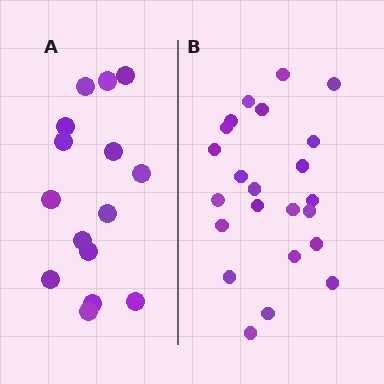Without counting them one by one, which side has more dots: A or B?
Region B (the right region) has more dots.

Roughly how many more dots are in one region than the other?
Region B has roughly 8 or so more dots than region A.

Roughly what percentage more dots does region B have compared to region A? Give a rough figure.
About 55% more.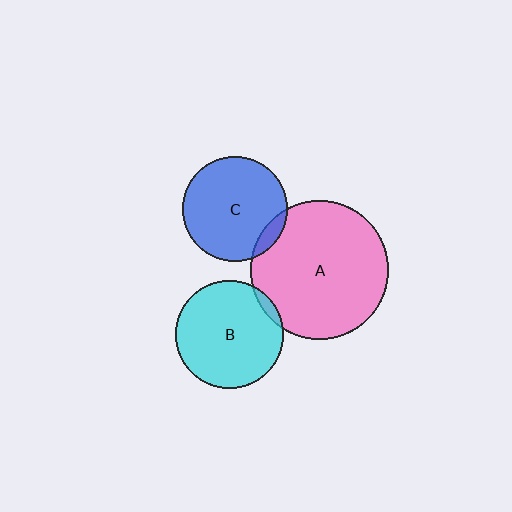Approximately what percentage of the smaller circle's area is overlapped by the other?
Approximately 5%.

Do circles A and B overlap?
Yes.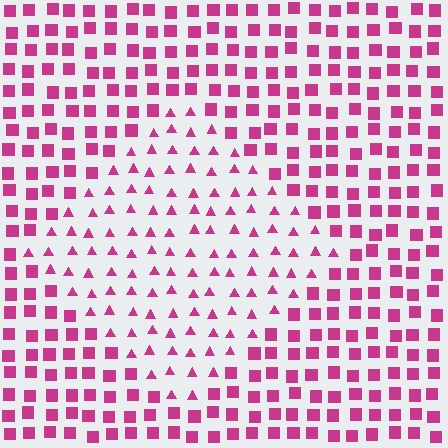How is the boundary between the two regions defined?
The boundary is defined by a change in element shape: triangles inside vs. squares outside. All elements share the same color and spacing.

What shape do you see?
I see a diamond.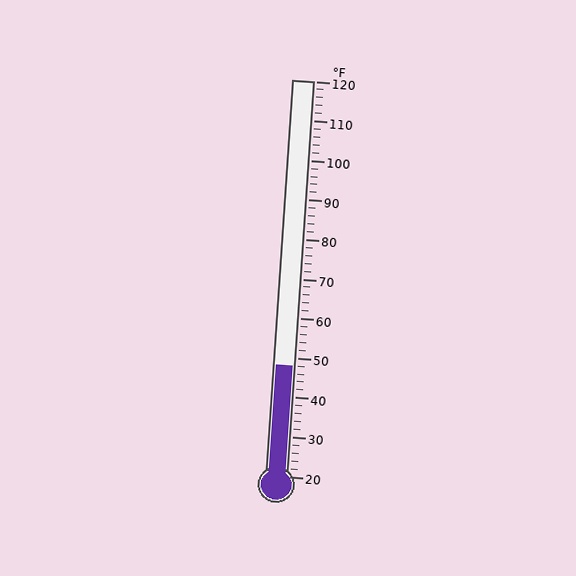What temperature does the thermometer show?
The thermometer shows approximately 48°F.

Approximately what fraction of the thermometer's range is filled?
The thermometer is filled to approximately 30% of its range.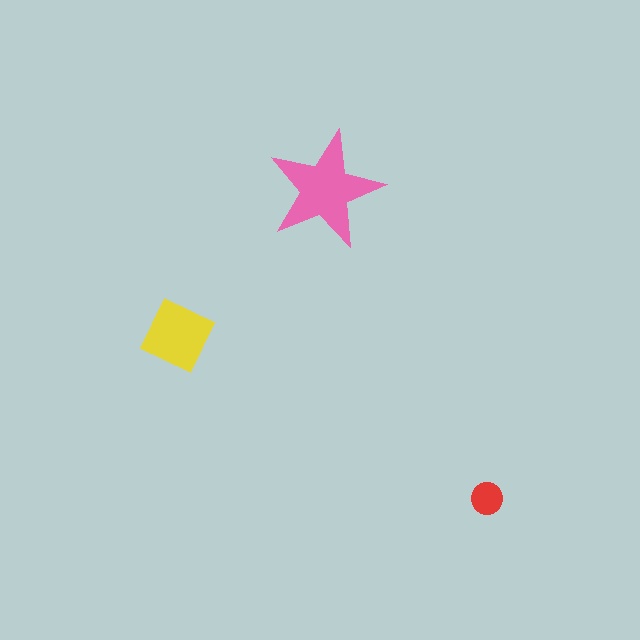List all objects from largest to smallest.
The pink star, the yellow square, the red circle.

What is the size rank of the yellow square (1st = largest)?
2nd.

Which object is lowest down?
The red circle is bottommost.